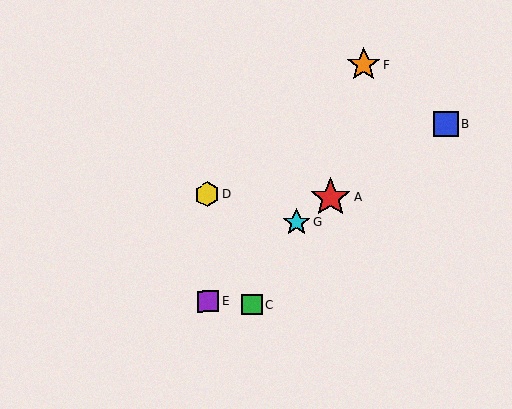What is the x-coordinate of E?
Object E is at x≈208.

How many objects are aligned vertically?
2 objects (D, E) are aligned vertically.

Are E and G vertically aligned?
No, E is at x≈208 and G is at x≈297.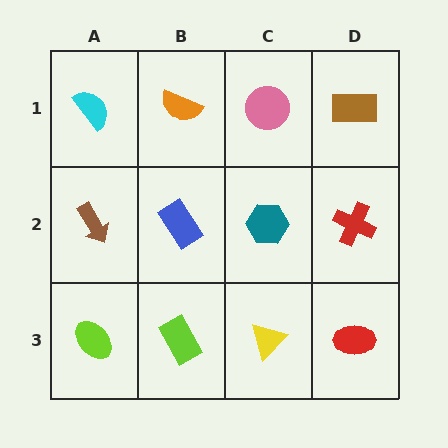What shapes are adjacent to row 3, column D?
A red cross (row 2, column D), a yellow triangle (row 3, column C).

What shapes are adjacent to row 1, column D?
A red cross (row 2, column D), a pink circle (row 1, column C).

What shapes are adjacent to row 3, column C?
A teal hexagon (row 2, column C), a lime rectangle (row 3, column B), a red ellipse (row 3, column D).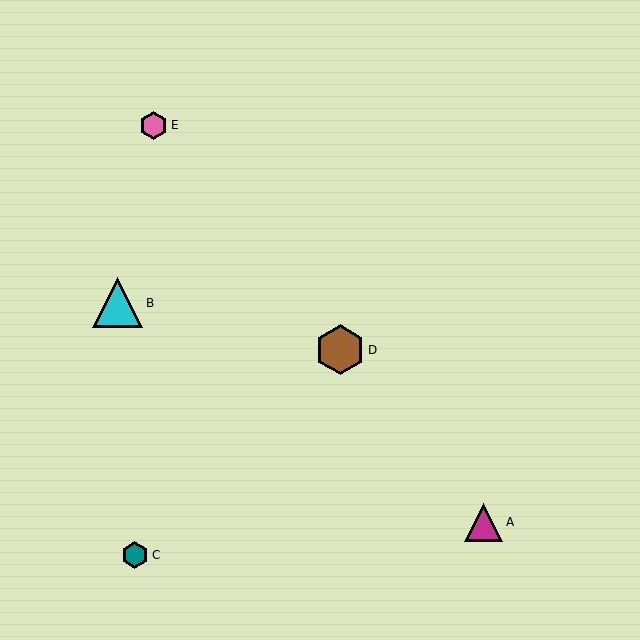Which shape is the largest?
The cyan triangle (labeled B) is the largest.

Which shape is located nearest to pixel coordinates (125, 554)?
The teal hexagon (labeled C) at (135, 555) is nearest to that location.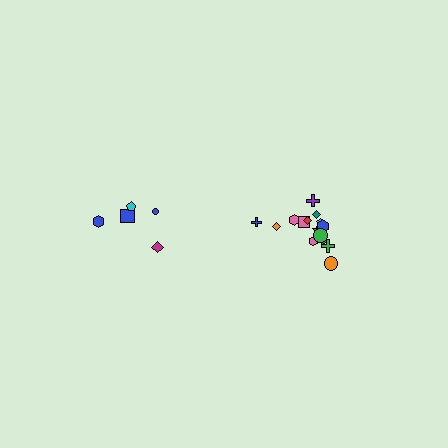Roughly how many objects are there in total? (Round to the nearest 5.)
Roughly 20 objects in total.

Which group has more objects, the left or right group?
The right group.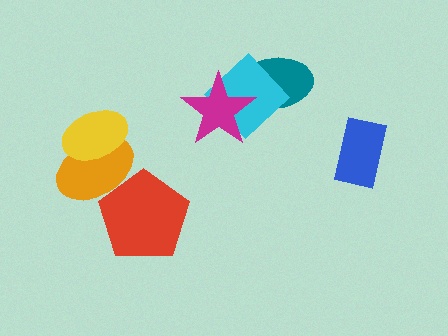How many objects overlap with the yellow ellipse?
1 object overlaps with the yellow ellipse.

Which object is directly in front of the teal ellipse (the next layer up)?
The cyan diamond is directly in front of the teal ellipse.